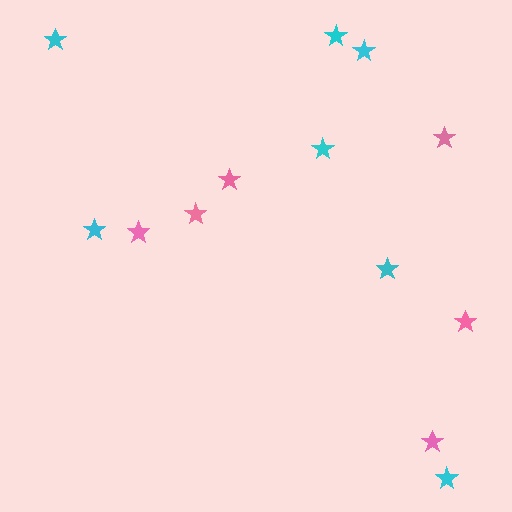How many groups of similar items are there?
There are 2 groups: one group of cyan stars (7) and one group of pink stars (6).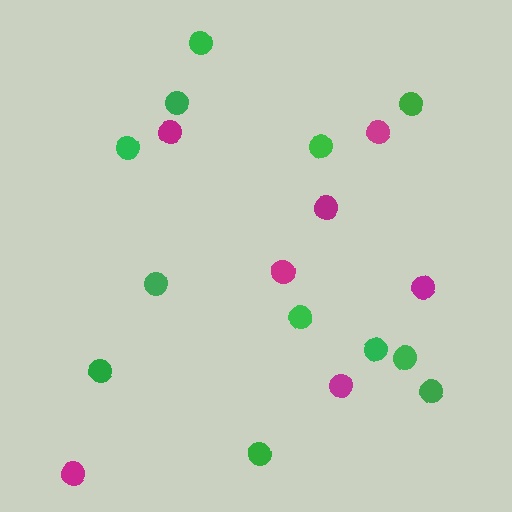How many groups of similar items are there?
There are 2 groups: one group of magenta circles (7) and one group of green circles (12).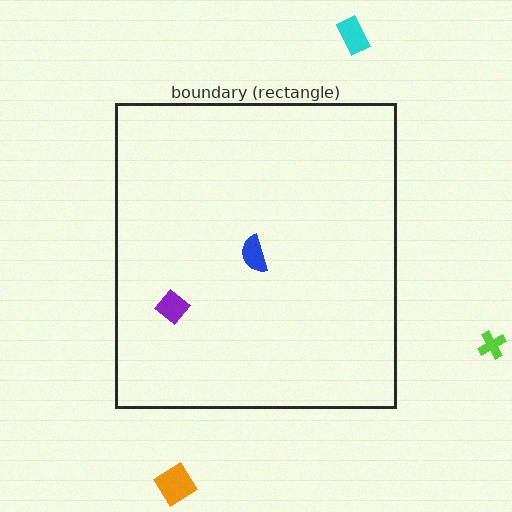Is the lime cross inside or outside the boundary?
Outside.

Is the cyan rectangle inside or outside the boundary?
Outside.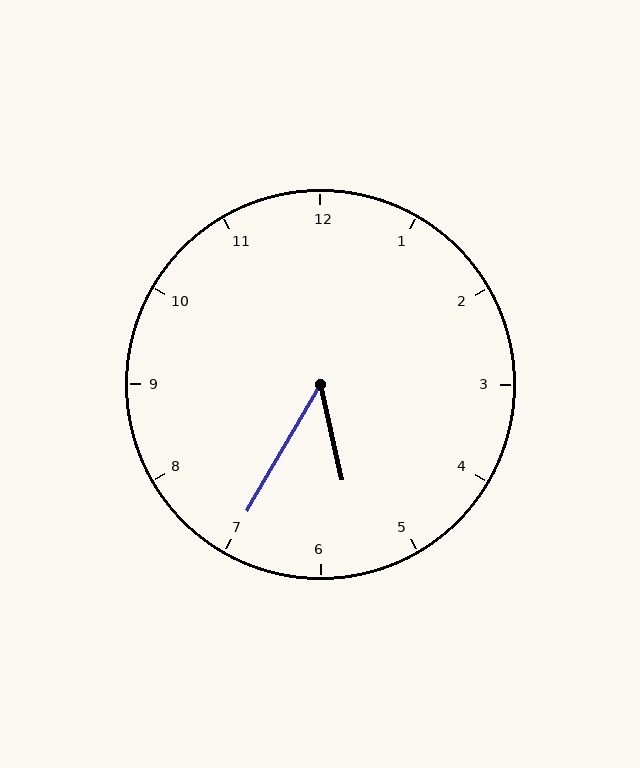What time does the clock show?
5:35.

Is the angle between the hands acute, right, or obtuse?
It is acute.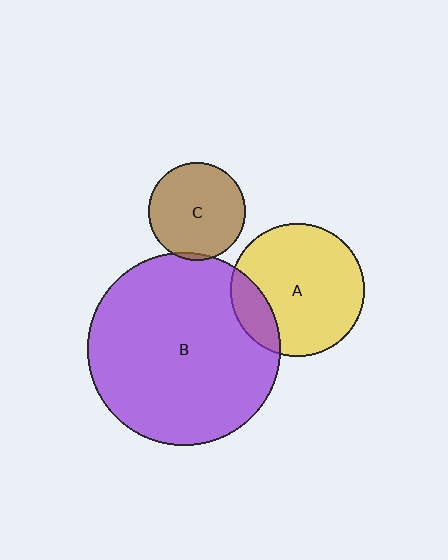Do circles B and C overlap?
Yes.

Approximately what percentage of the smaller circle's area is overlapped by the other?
Approximately 5%.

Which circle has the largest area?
Circle B (purple).